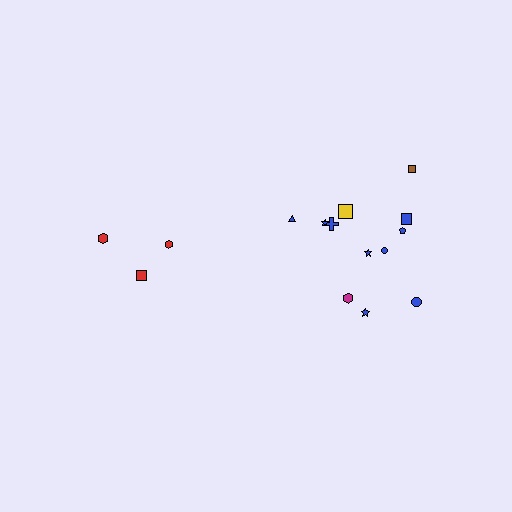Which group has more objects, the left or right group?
The right group.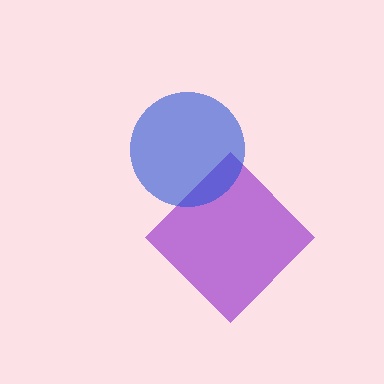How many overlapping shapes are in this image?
There are 2 overlapping shapes in the image.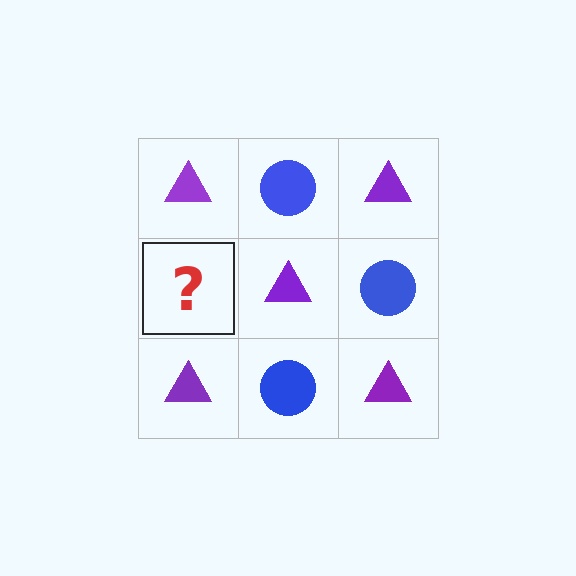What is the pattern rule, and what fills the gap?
The rule is that it alternates purple triangle and blue circle in a checkerboard pattern. The gap should be filled with a blue circle.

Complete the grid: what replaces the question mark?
The question mark should be replaced with a blue circle.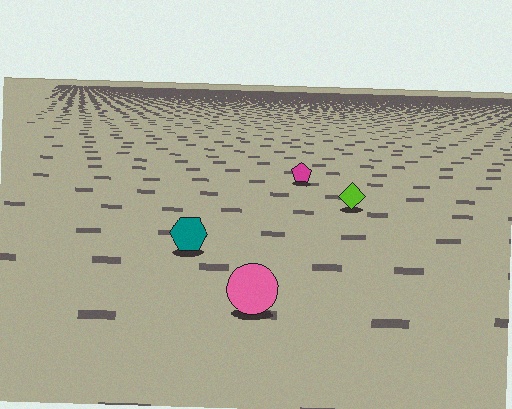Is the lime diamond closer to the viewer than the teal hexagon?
No. The teal hexagon is closer — you can tell from the texture gradient: the ground texture is coarser near it.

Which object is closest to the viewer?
The pink circle is closest. The texture marks near it are larger and more spread out.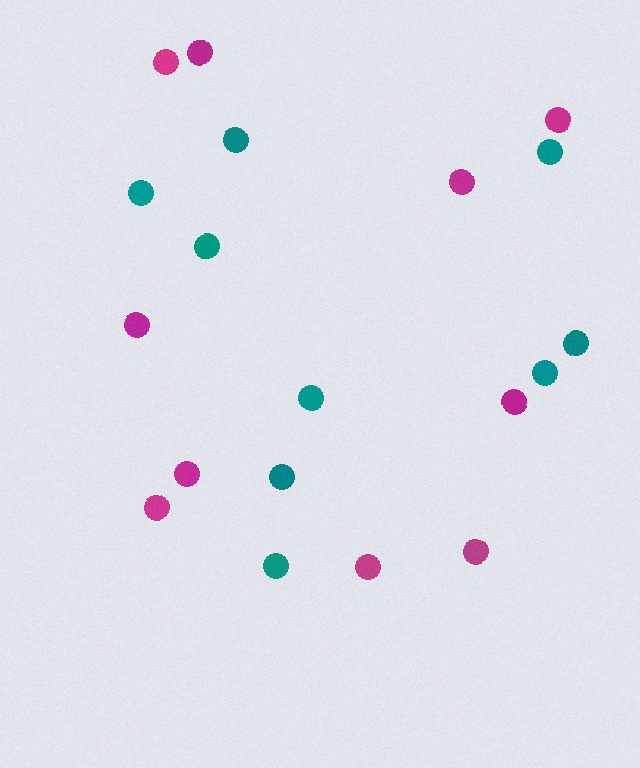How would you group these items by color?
There are 2 groups: one group of teal circles (9) and one group of magenta circles (10).